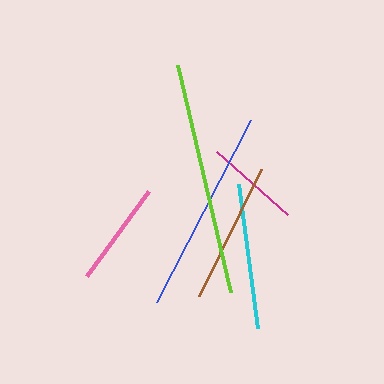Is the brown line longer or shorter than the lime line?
The lime line is longer than the brown line.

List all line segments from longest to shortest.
From longest to shortest: lime, blue, cyan, brown, pink, magenta.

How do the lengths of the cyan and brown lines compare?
The cyan and brown lines are approximately the same length.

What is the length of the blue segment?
The blue segment is approximately 205 pixels long.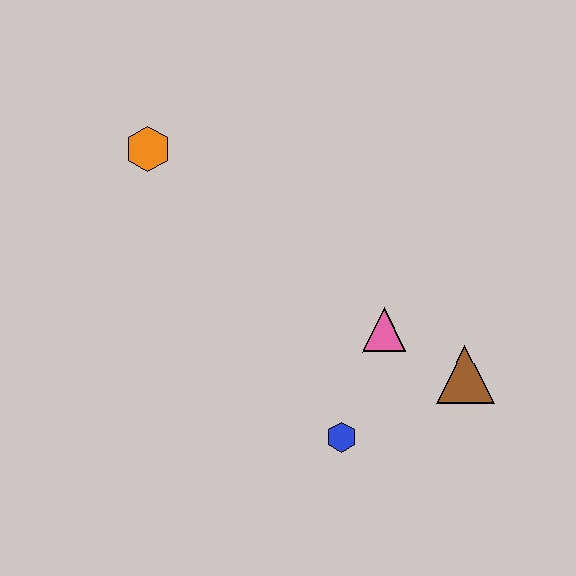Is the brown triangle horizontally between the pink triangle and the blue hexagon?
No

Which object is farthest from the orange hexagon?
The brown triangle is farthest from the orange hexagon.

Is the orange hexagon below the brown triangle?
No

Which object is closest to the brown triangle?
The pink triangle is closest to the brown triangle.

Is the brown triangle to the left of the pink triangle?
No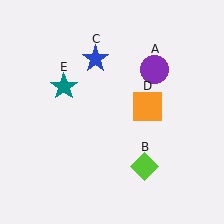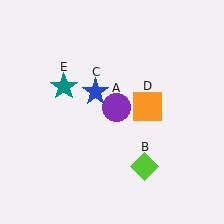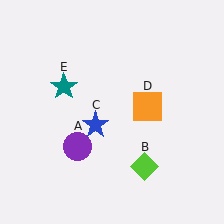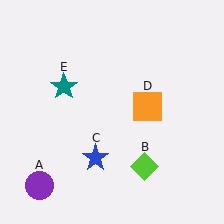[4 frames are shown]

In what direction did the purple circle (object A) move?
The purple circle (object A) moved down and to the left.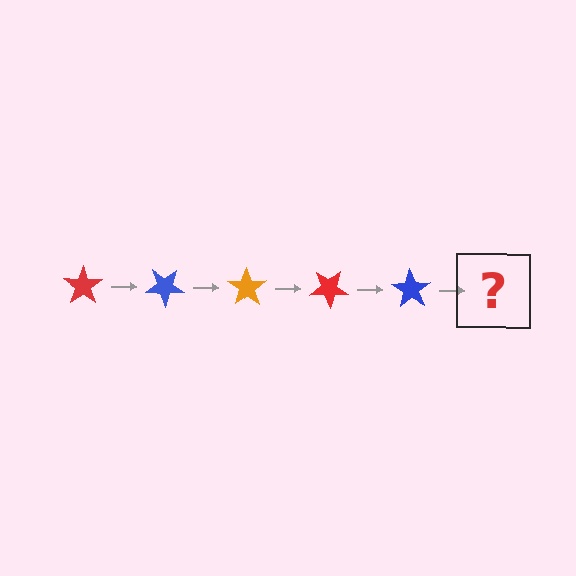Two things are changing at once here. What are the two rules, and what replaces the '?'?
The two rules are that it rotates 35 degrees each step and the color cycles through red, blue, and orange. The '?' should be an orange star, rotated 175 degrees from the start.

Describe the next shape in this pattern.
It should be an orange star, rotated 175 degrees from the start.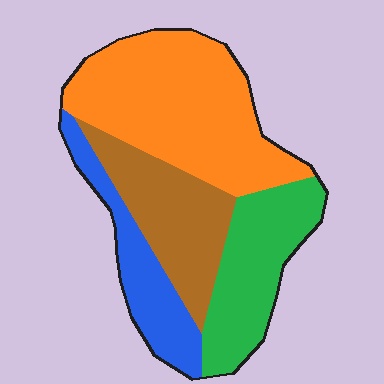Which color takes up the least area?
Blue, at roughly 15%.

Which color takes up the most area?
Orange, at roughly 40%.